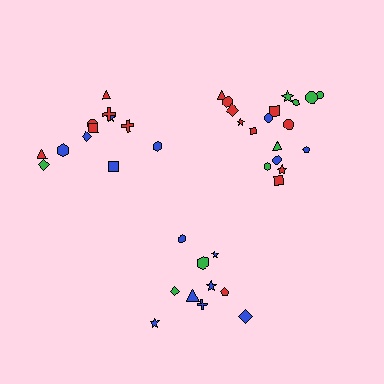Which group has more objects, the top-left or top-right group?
The top-right group.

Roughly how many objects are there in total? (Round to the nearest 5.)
Roughly 40 objects in total.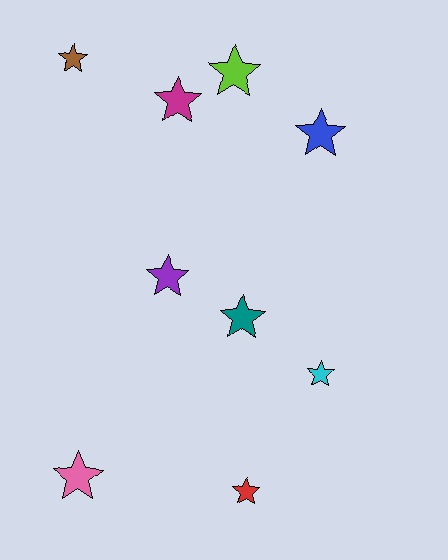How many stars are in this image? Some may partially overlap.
There are 9 stars.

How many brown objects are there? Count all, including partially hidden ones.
There is 1 brown object.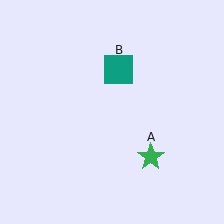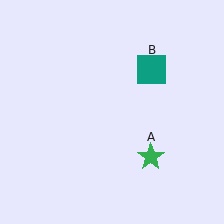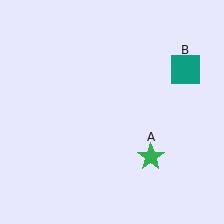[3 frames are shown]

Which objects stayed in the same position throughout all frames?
Green star (object A) remained stationary.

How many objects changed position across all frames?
1 object changed position: teal square (object B).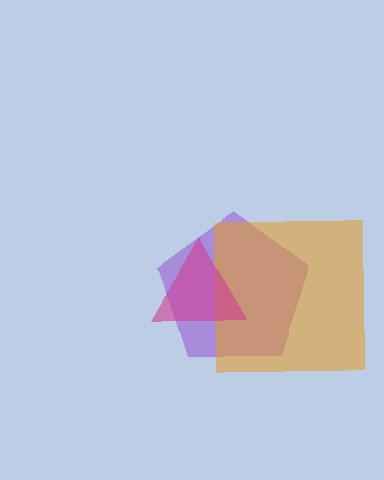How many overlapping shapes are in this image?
There are 3 overlapping shapes in the image.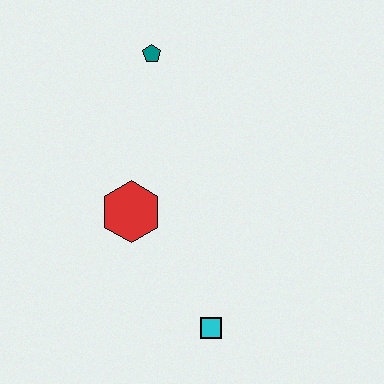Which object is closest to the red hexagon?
The cyan square is closest to the red hexagon.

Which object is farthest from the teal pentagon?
The cyan square is farthest from the teal pentagon.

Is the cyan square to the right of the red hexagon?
Yes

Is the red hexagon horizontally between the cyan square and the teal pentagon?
No